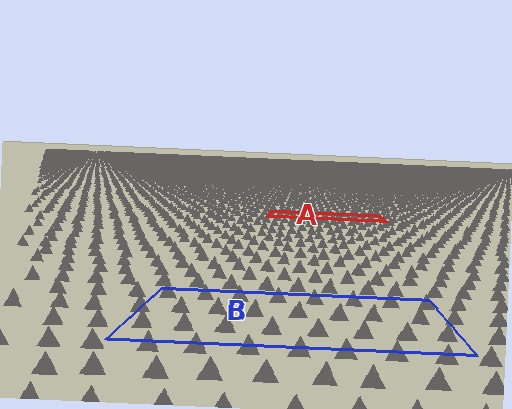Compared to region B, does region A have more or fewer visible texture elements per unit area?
Region A has more texture elements per unit area — they are packed more densely because it is farther away.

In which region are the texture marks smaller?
The texture marks are smaller in region A, because it is farther away.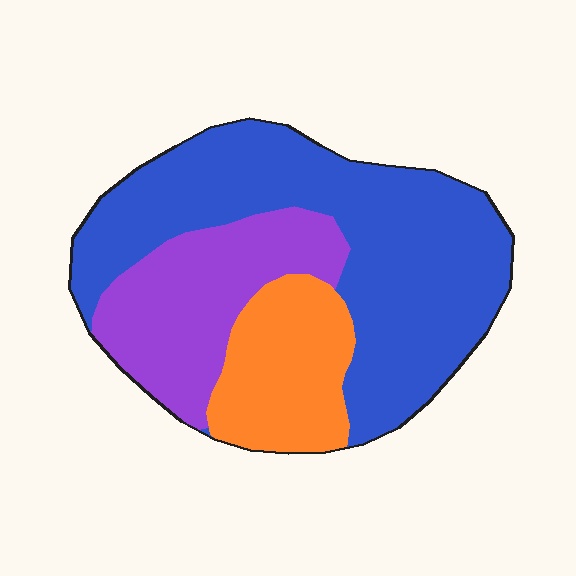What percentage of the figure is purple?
Purple takes up about one quarter (1/4) of the figure.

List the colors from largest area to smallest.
From largest to smallest: blue, purple, orange.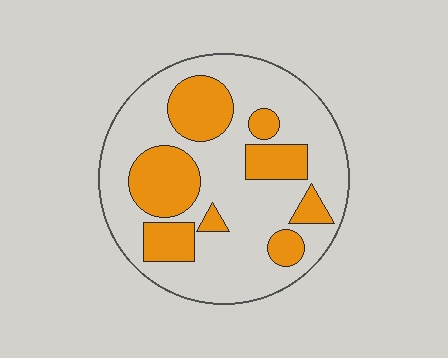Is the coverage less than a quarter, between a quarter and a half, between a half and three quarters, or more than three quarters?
Between a quarter and a half.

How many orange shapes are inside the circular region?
8.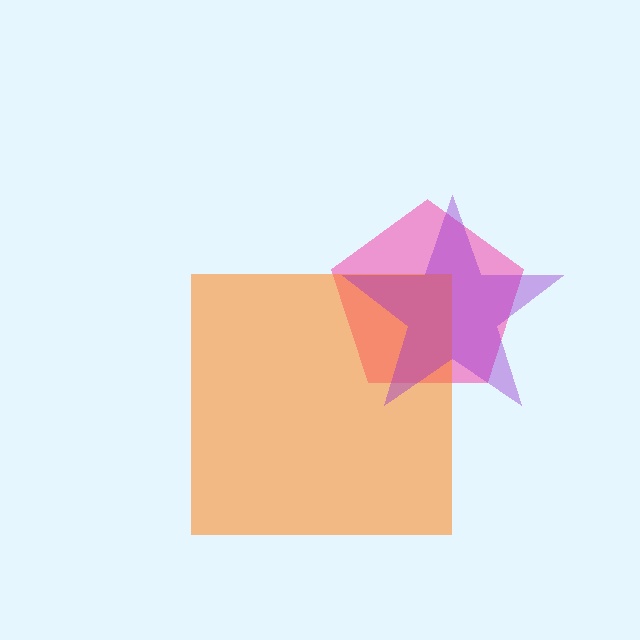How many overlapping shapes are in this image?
There are 3 overlapping shapes in the image.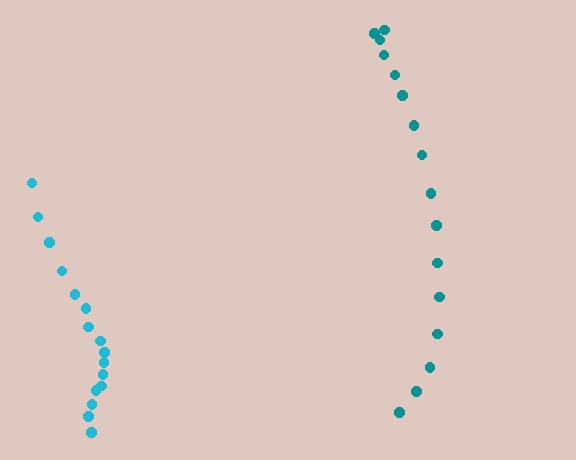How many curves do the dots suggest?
There are 2 distinct paths.